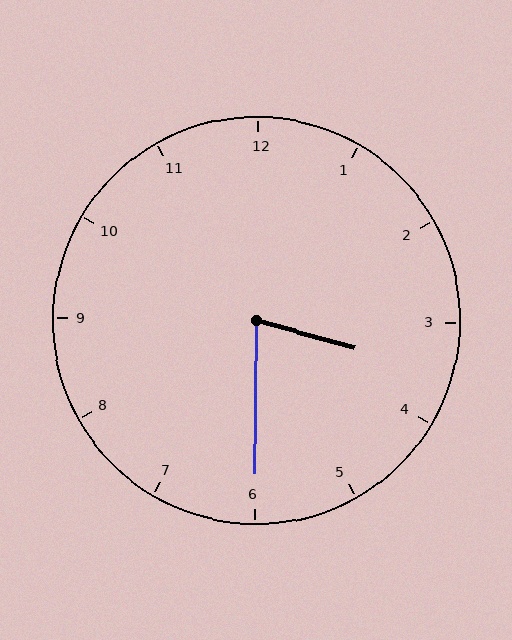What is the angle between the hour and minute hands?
Approximately 75 degrees.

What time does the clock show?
3:30.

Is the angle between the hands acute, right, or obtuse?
It is acute.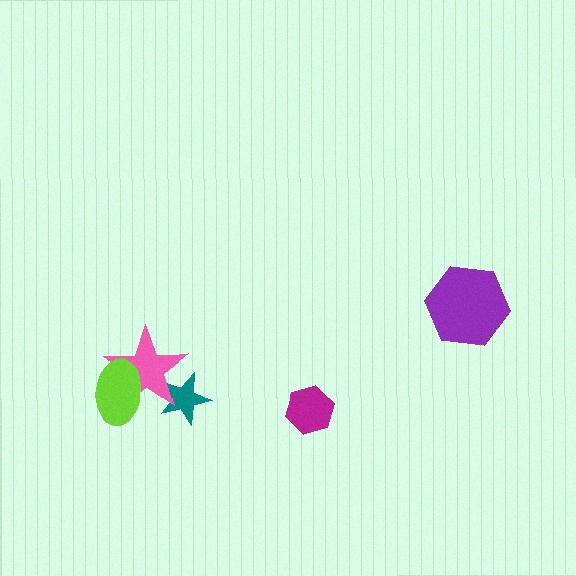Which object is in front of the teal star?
The pink star is in front of the teal star.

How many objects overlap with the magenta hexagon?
0 objects overlap with the magenta hexagon.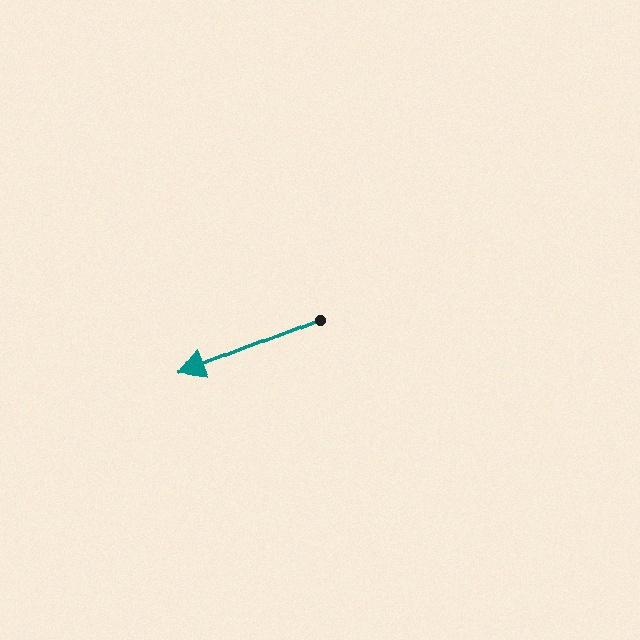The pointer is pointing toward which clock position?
Roughly 8 o'clock.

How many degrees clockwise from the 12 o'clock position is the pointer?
Approximately 248 degrees.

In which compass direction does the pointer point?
West.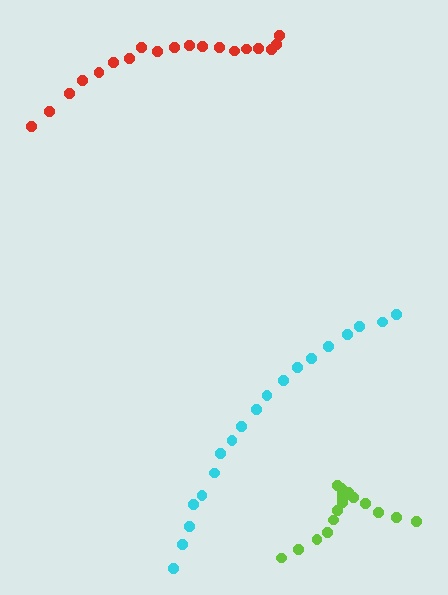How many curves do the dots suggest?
There are 3 distinct paths.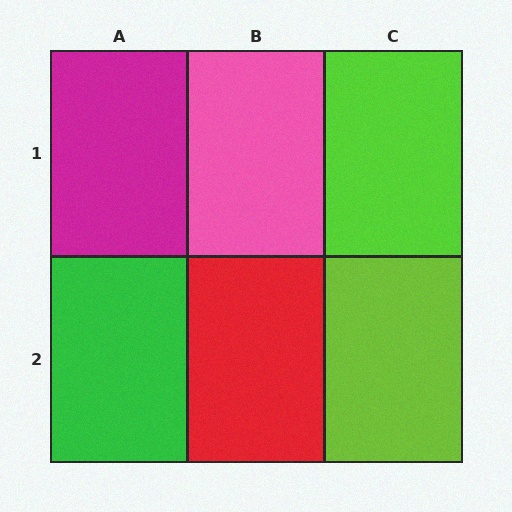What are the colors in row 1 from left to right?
Magenta, pink, lime.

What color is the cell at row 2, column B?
Red.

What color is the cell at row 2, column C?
Lime.